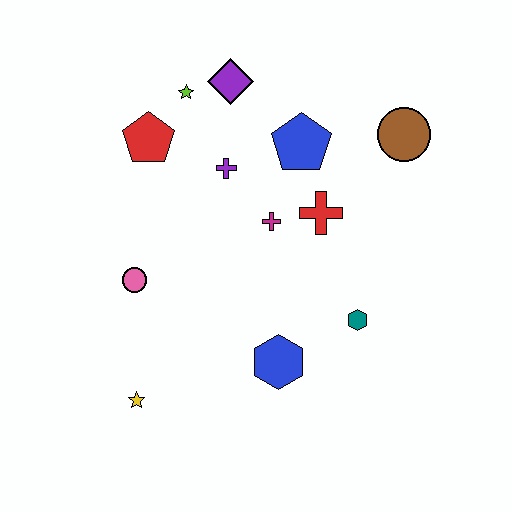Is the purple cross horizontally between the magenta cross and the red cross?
No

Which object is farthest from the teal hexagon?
The lime star is farthest from the teal hexagon.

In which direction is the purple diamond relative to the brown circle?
The purple diamond is to the left of the brown circle.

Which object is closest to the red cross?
The magenta cross is closest to the red cross.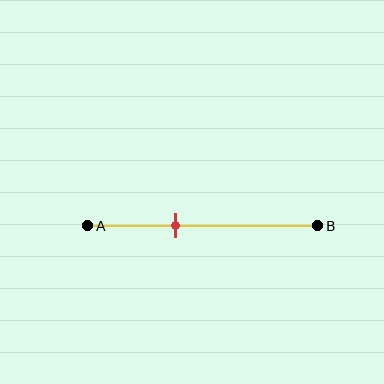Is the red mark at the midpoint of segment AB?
No, the mark is at about 40% from A, not at the 50% midpoint.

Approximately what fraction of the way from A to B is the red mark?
The red mark is approximately 40% of the way from A to B.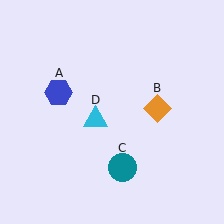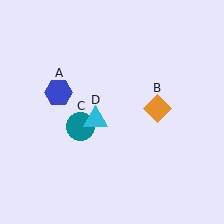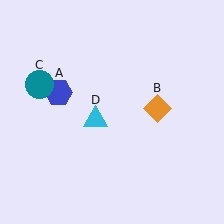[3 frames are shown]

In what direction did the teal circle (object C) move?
The teal circle (object C) moved up and to the left.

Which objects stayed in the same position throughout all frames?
Blue hexagon (object A) and orange diamond (object B) and cyan triangle (object D) remained stationary.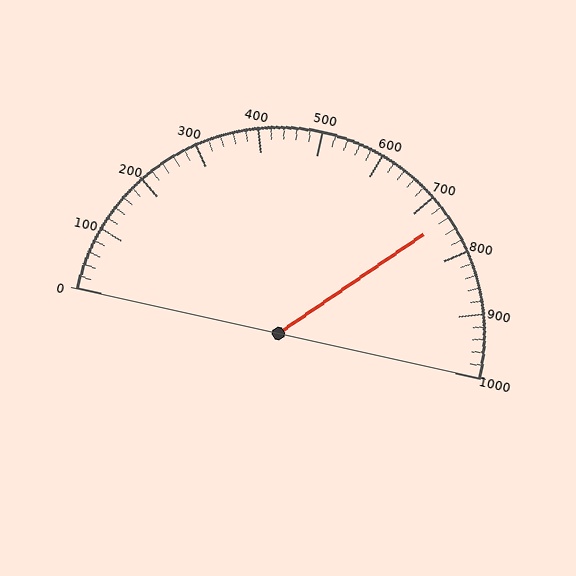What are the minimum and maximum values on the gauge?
The gauge ranges from 0 to 1000.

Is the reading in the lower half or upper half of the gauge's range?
The reading is in the upper half of the range (0 to 1000).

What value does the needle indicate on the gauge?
The needle indicates approximately 740.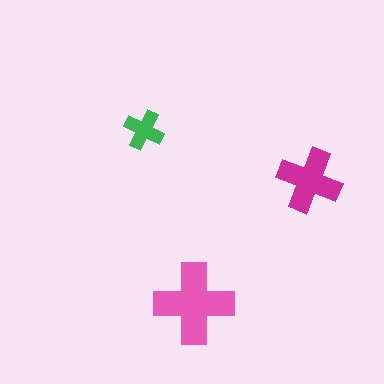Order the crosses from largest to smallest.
the pink one, the magenta one, the green one.